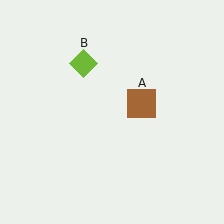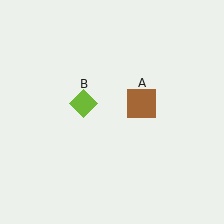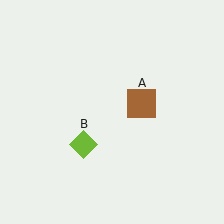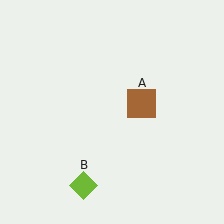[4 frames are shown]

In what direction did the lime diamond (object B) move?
The lime diamond (object B) moved down.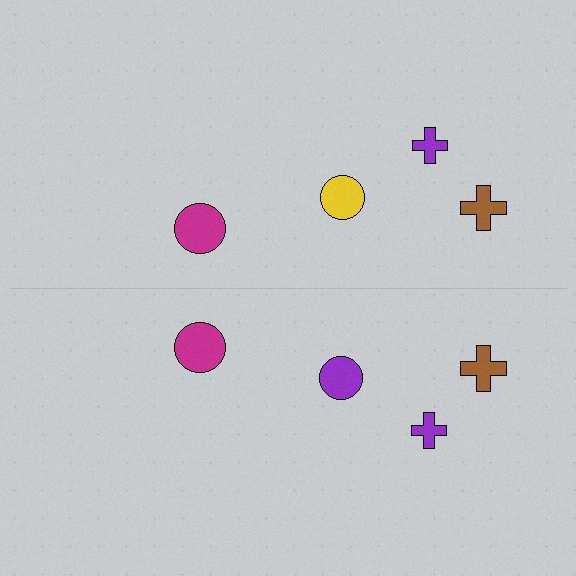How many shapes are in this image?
There are 8 shapes in this image.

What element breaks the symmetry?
The purple circle on the bottom side breaks the symmetry — its mirror counterpart is yellow.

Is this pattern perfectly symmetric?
No, the pattern is not perfectly symmetric. The purple circle on the bottom side breaks the symmetry — its mirror counterpart is yellow.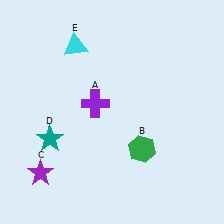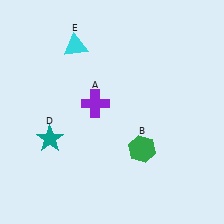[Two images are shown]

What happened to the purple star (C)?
The purple star (C) was removed in Image 2. It was in the bottom-left area of Image 1.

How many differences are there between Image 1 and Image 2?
There is 1 difference between the two images.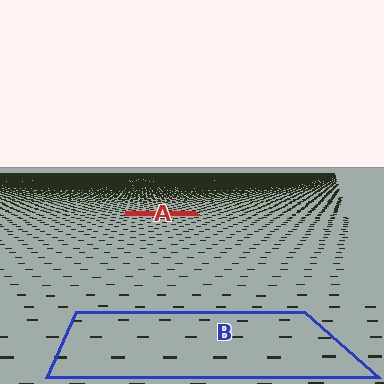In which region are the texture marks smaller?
The texture marks are smaller in region A, because it is farther away.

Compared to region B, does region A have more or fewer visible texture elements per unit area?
Region A has more texture elements per unit area — they are packed more densely because it is farther away.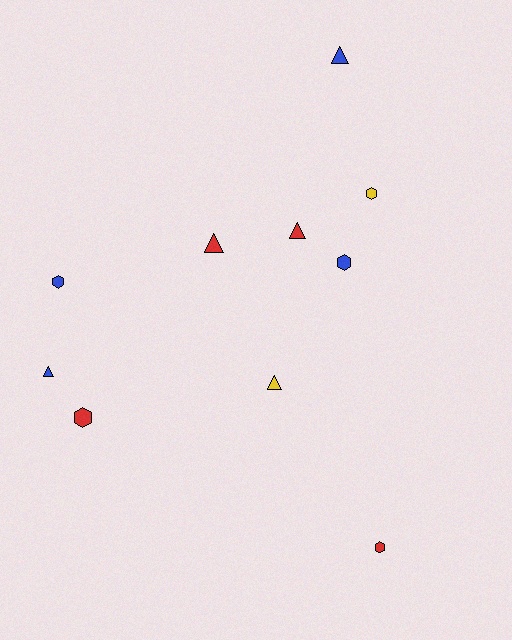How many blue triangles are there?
There are 2 blue triangles.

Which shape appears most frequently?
Triangle, with 5 objects.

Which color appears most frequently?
Blue, with 4 objects.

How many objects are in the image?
There are 10 objects.